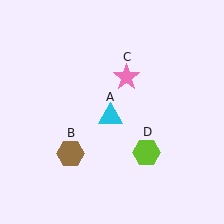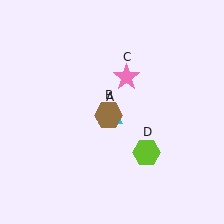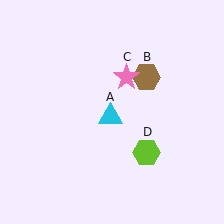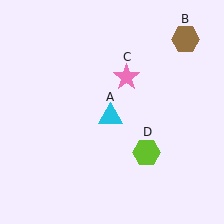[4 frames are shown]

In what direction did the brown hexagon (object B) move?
The brown hexagon (object B) moved up and to the right.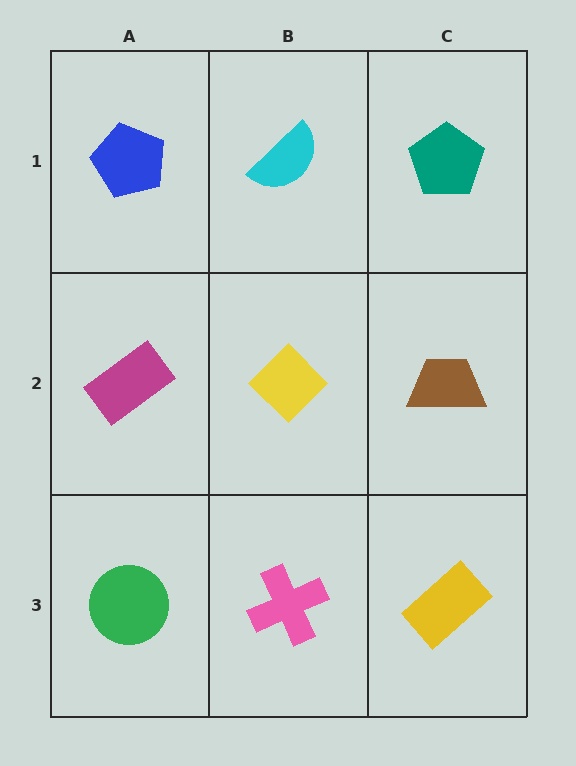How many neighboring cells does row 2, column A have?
3.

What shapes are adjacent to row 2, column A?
A blue pentagon (row 1, column A), a green circle (row 3, column A), a yellow diamond (row 2, column B).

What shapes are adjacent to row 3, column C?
A brown trapezoid (row 2, column C), a pink cross (row 3, column B).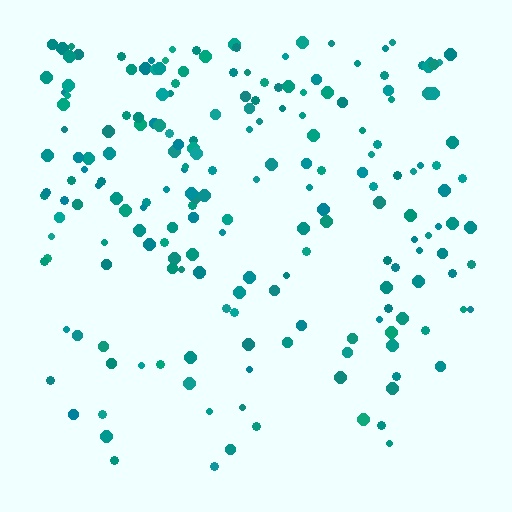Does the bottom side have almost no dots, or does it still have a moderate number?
Still a moderate number, just noticeably fewer than the top.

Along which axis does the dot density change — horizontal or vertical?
Vertical.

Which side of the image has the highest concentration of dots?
The top.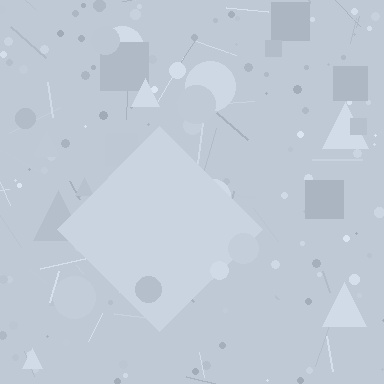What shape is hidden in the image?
A diamond is hidden in the image.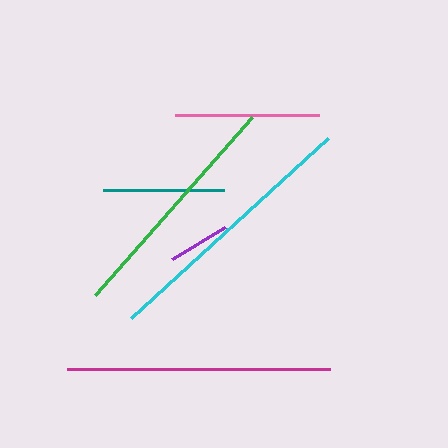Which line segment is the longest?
The cyan line is the longest at approximately 267 pixels.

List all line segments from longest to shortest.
From longest to shortest: cyan, magenta, green, pink, teal, purple.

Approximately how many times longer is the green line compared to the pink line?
The green line is approximately 1.6 times the length of the pink line.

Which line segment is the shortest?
The purple line is the shortest at approximately 62 pixels.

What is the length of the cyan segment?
The cyan segment is approximately 267 pixels long.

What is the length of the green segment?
The green segment is approximately 237 pixels long.